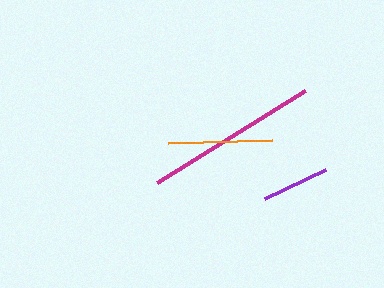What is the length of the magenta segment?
The magenta segment is approximately 174 pixels long.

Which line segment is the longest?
The magenta line is the longest at approximately 174 pixels.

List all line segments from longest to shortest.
From longest to shortest: magenta, orange, purple.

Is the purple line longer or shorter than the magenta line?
The magenta line is longer than the purple line.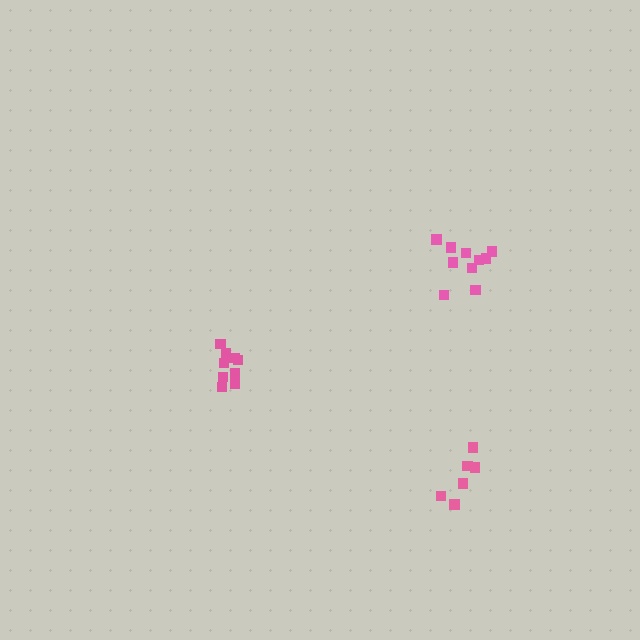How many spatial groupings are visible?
There are 3 spatial groupings.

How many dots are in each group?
Group 1: 6 dots, Group 2: 9 dots, Group 3: 10 dots (25 total).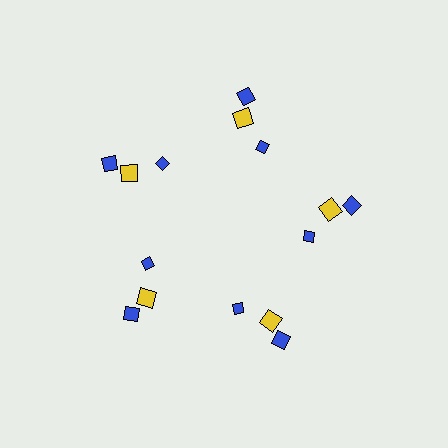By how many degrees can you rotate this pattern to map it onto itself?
The pattern maps onto itself every 72 degrees of rotation.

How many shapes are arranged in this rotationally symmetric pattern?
There are 15 shapes, arranged in 5 groups of 3.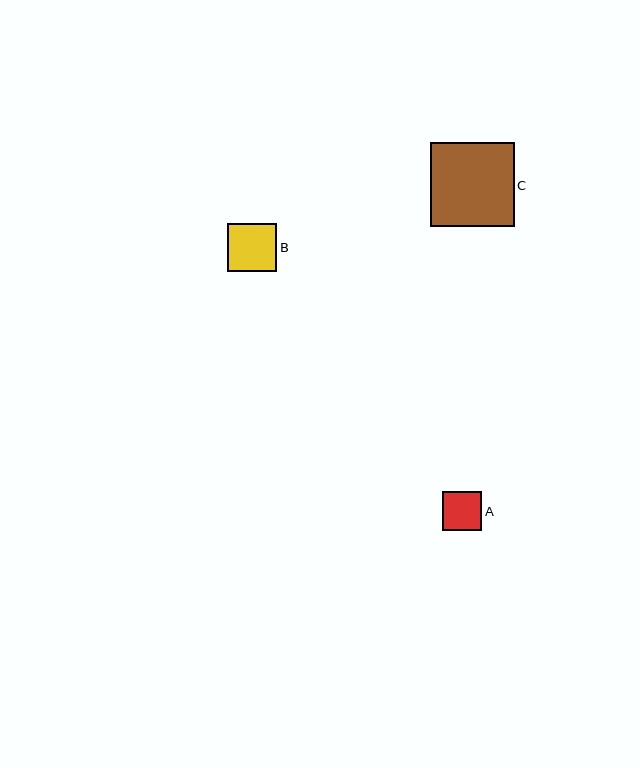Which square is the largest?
Square C is the largest with a size of approximately 84 pixels.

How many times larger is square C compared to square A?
Square C is approximately 2.1 times the size of square A.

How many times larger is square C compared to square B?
Square C is approximately 1.7 times the size of square B.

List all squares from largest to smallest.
From largest to smallest: C, B, A.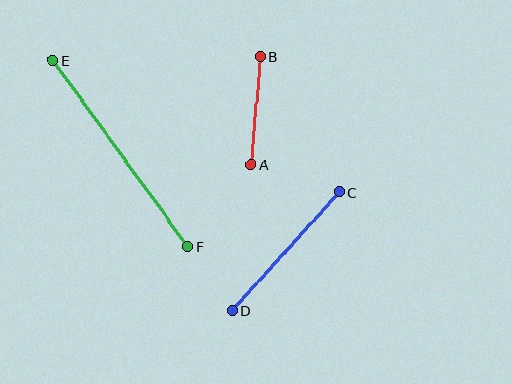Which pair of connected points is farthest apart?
Points E and F are farthest apart.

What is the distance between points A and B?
The distance is approximately 108 pixels.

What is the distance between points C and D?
The distance is approximately 159 pixels.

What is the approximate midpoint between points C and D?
The midpoint is at approximately (286, 251) pixels.